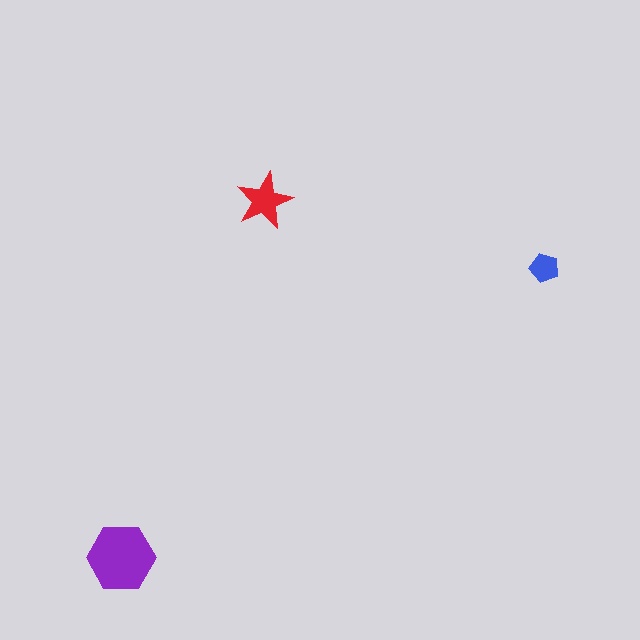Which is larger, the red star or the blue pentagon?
The red star.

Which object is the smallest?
The blue pentagon.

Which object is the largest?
The purple hexagon.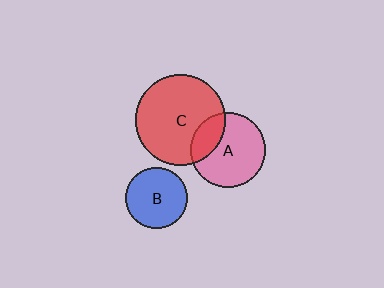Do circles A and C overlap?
Yes.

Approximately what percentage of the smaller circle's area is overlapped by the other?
Approximately 25%.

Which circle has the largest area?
Circle C (red).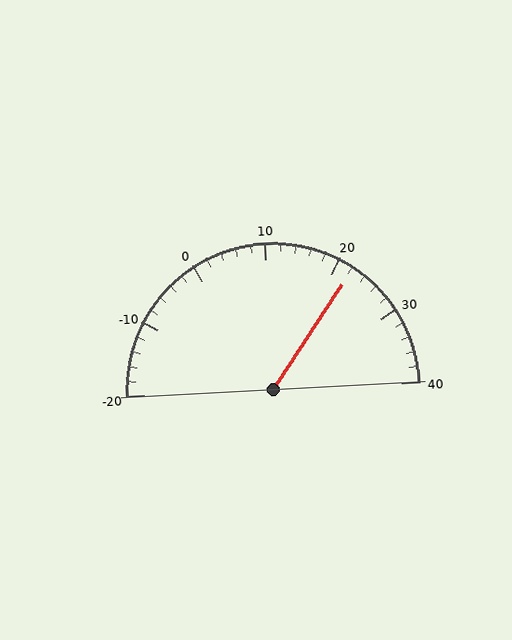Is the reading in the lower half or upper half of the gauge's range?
The reading is in the upper half of the range (-20 to 40).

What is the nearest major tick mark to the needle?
The nearest major tick mark is 20.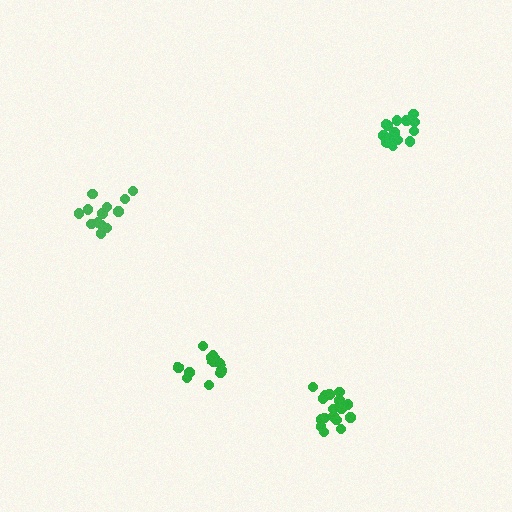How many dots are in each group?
Group 1: 12 dots, Group 2: 13 dots, Group 3: 15 dots, Group 4: 17 dots (57 total).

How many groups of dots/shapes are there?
There are 4 groups.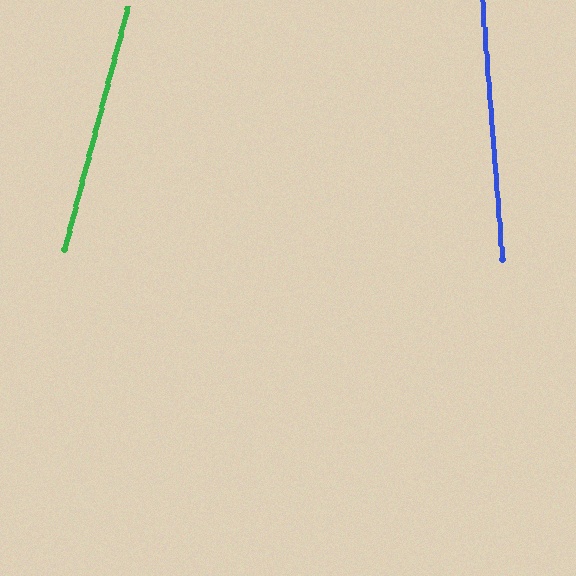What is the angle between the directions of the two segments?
Approximately 19 degrees.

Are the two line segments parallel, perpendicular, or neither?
Neither parallel nor perpendicular — they differ by about 19°.